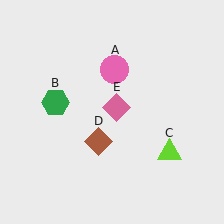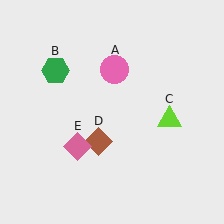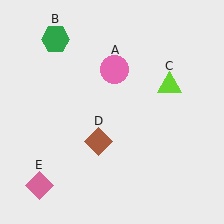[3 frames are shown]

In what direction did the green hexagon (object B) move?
The green hexagon (object B) moved up.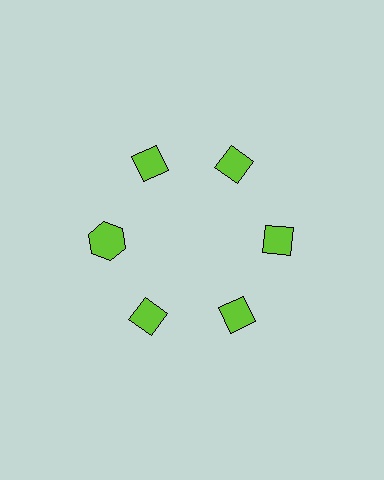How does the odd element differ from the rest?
It has a different shape: hexagon instead of diamond.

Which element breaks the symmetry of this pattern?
The lime hexagon at roughly the 9 o'clock position breaks the symmetry. All other shapes are lime diamonds.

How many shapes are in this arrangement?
There are 6 shapes arranged in a ring pattern.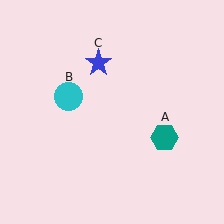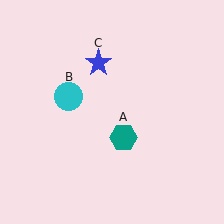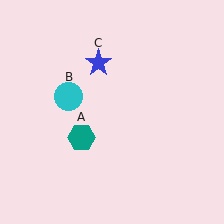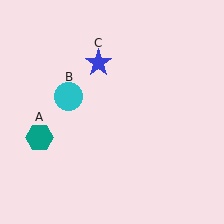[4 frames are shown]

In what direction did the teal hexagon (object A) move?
The teal hexagon (object A) moved left.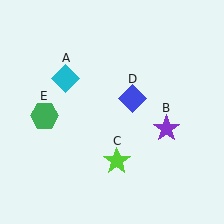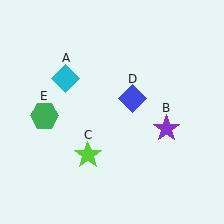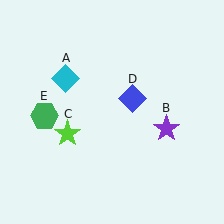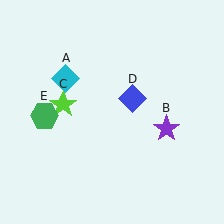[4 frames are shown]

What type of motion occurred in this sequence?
The lime star (object C) rotated clockwise around the center of the scene.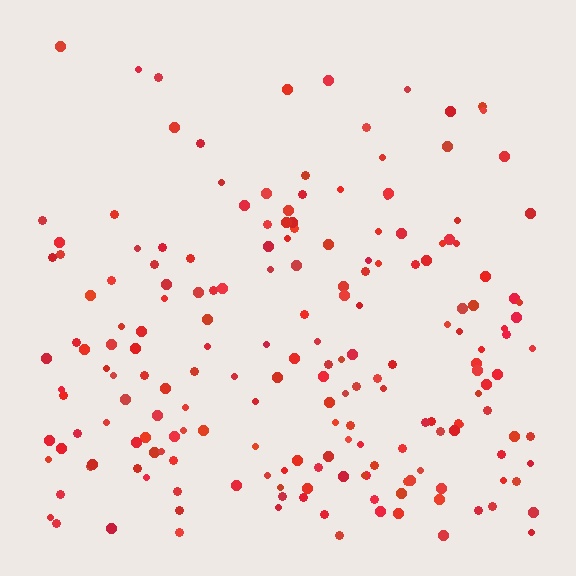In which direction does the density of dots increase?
From top to bottom, with the bottom side densest.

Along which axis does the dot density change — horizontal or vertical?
Vertical.